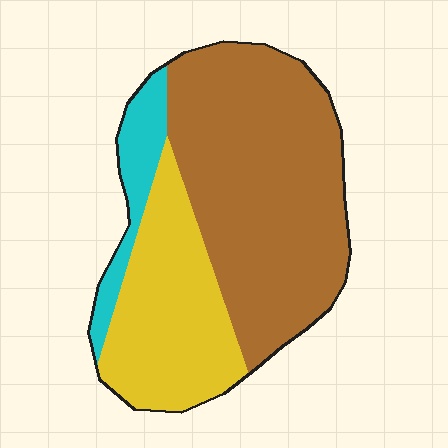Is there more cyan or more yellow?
Yellow.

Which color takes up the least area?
Cyan, at roughly 10%.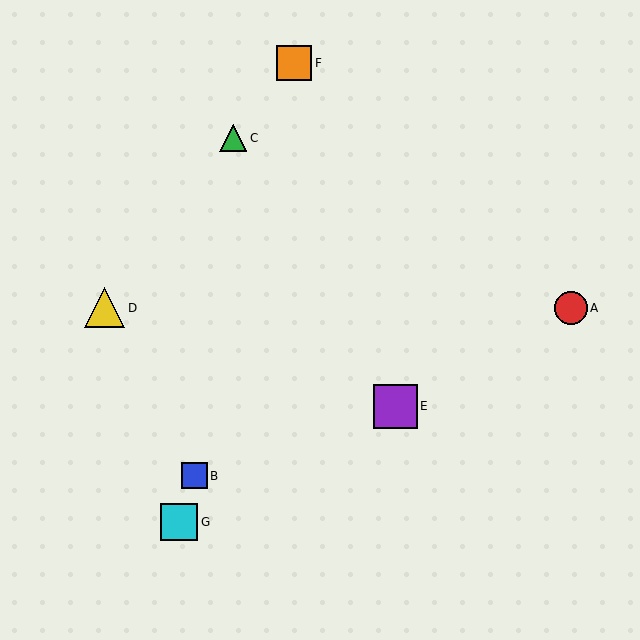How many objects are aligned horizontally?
2 objects (A, D) are aligned horizontally.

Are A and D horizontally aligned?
Yes, both are at y≈308.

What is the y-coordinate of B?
Object B is at y≈476.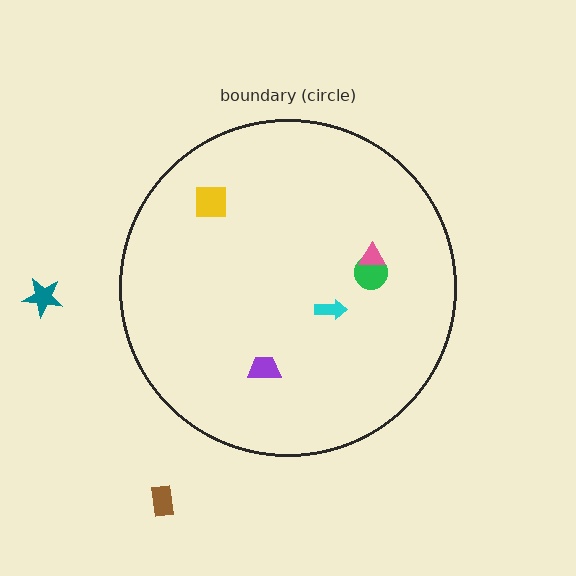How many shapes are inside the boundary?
5 inside, 2 outside.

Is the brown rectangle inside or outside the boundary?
Outside.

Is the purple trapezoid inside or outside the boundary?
Inside.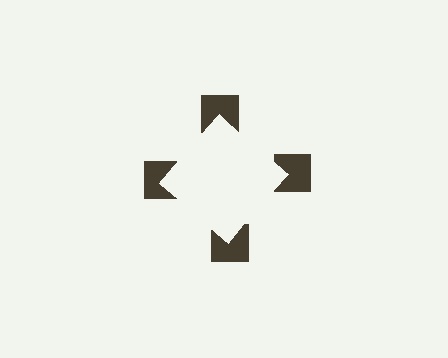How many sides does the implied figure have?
4 sides.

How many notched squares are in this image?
There are 4 — one at each vertex of the illusory square.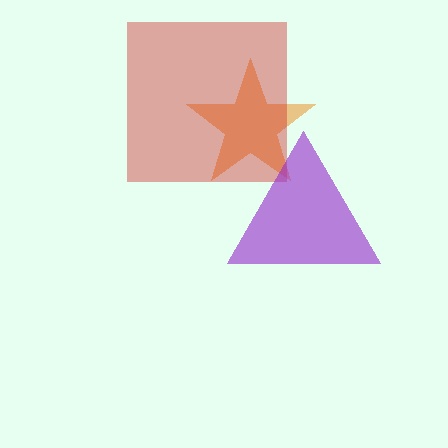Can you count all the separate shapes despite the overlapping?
Yes, there are 3 separate shapes.